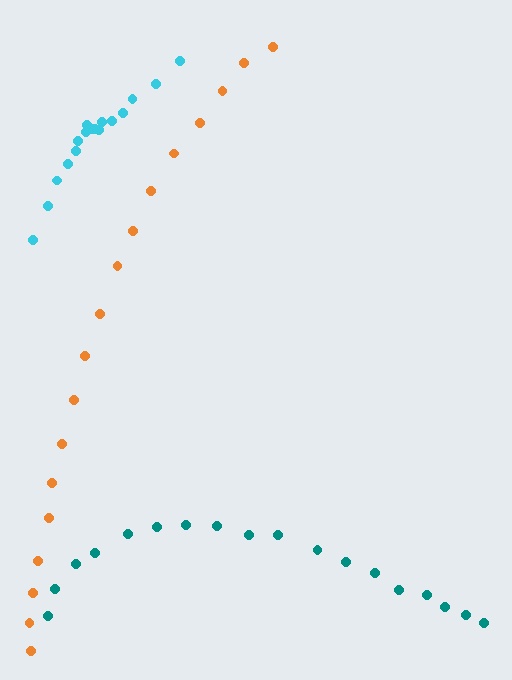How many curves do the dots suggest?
There are 3 distinct paths.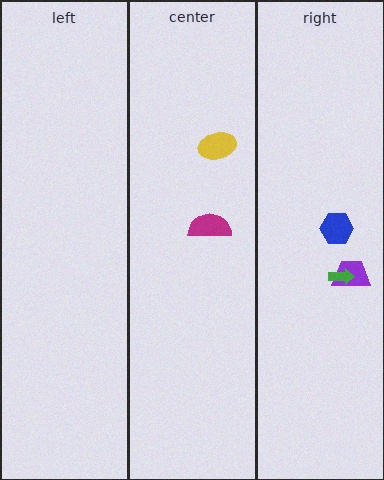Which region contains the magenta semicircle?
The center region.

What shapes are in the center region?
The magenta semicircle, the yellow ellipse.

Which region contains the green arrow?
The right region.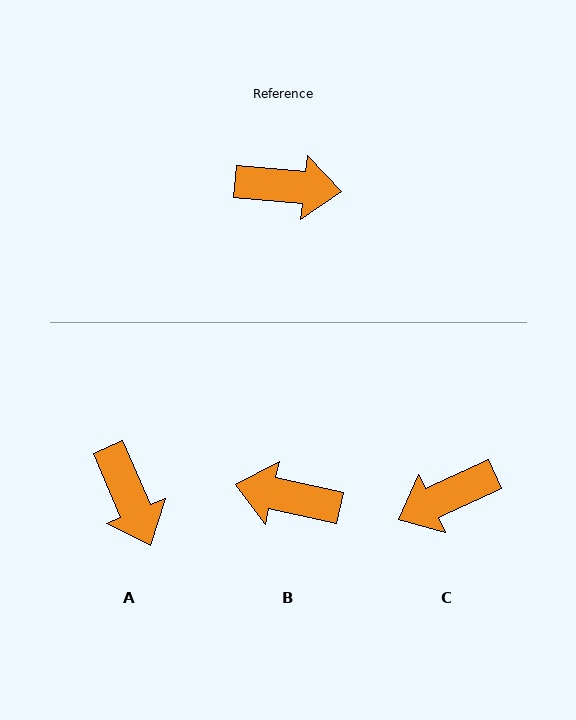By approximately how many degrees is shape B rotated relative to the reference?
Approximately 173 degrees counter-clockwise.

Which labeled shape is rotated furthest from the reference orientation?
B, about 173 degrees away.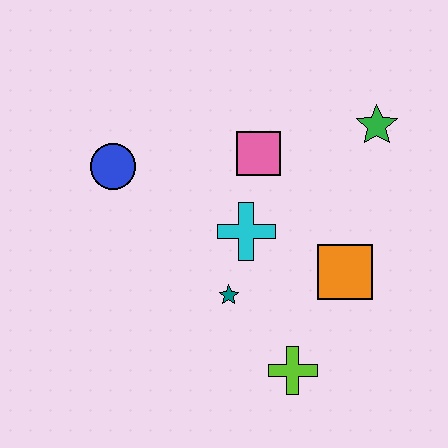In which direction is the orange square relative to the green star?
The orange square is below the green star.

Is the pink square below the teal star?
No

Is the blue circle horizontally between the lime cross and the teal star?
No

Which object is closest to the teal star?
The cyan cross is closest to the teal star.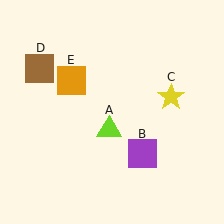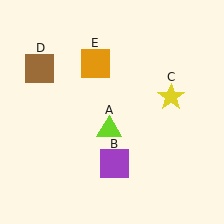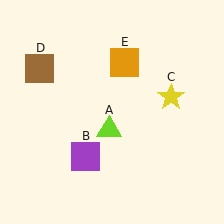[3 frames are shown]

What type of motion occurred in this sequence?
The purple square (object B), orange square (object E) rotated clockwise around the center of the scene.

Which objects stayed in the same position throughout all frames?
Lime triangle (object A) and yellow star (object C) and brown square (object D) remained stationary.